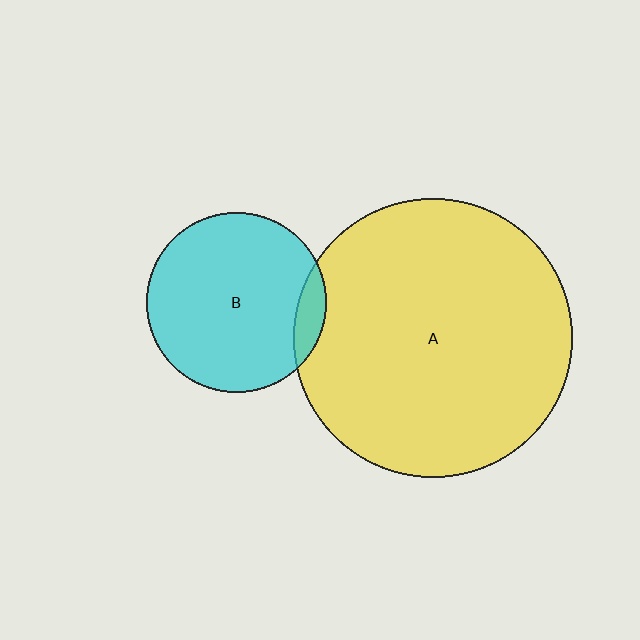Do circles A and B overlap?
Yes.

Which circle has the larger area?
Circle A (yellow).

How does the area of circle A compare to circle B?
Approximately 2.4 times.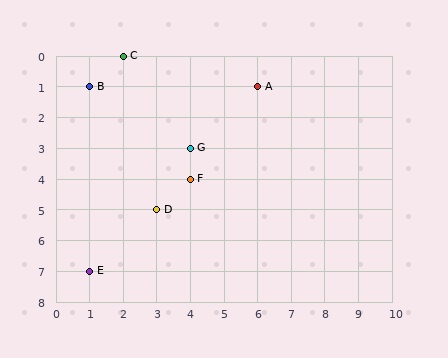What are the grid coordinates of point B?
Point B is at grid coordinates (1, 1).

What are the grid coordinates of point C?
Point C is at grid coordinates (2, 0).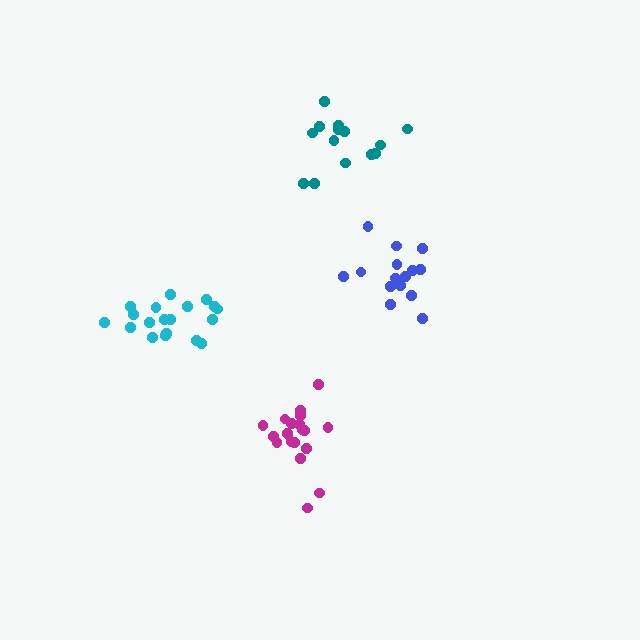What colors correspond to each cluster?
The clusters are colored: teal, blue, magenta, cyan.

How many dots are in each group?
Group 1: 14 dots, Group 2: 15 dots, Group 3: 20 dots, Group 4: 19 dots (68 total).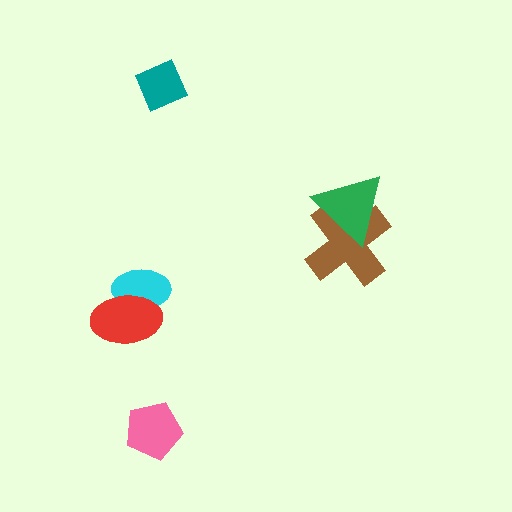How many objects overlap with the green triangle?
1 object overlaps with the green triangle.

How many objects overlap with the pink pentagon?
0 objects overlap with the pink pentagon.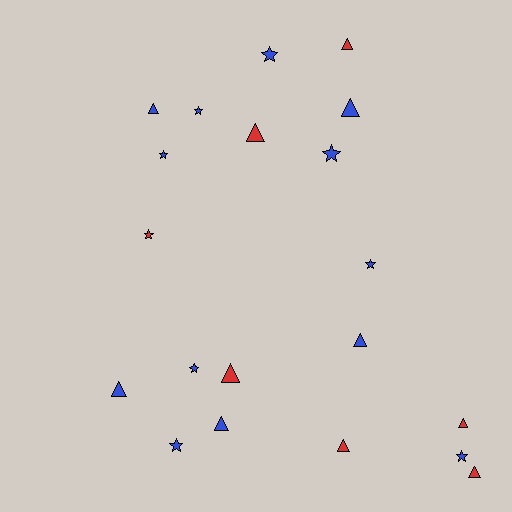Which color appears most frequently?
Blue, with 13 objects.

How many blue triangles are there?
There are 5 blue triangles.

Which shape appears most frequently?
Triangle, with 11 objects.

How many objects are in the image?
There are 20 objects.